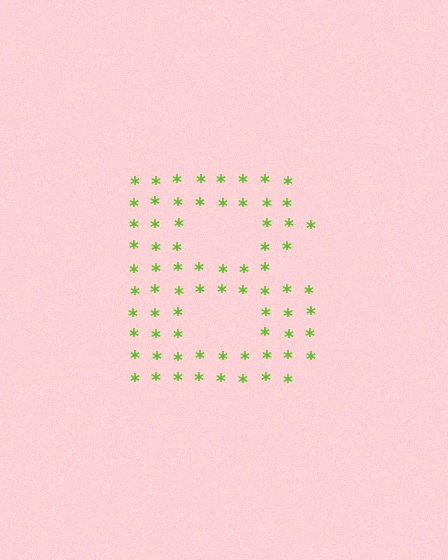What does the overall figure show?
The overall figure shows the letter B.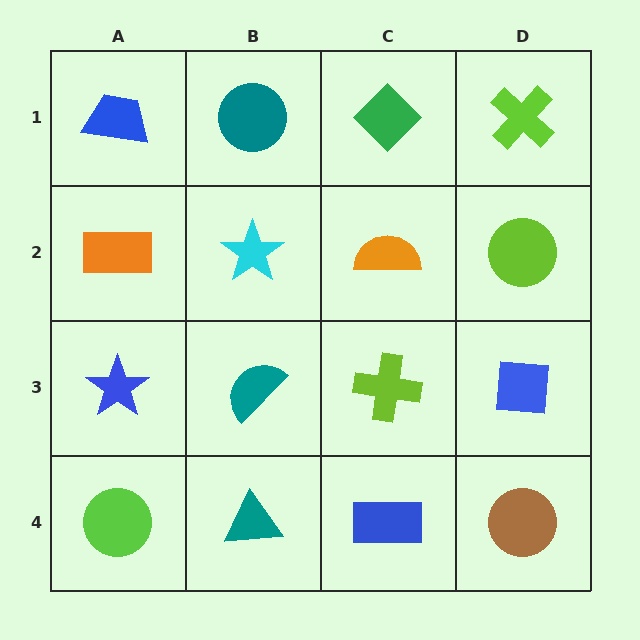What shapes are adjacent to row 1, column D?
A lime circle (row 2, column D), a green diamond (row 1, column C).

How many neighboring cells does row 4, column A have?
2.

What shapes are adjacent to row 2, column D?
A lime cross (row 1, column D), a blue square (row 3, column D), an orange semicircle (row 2, column C).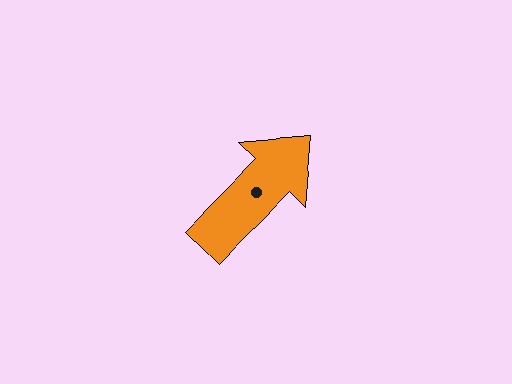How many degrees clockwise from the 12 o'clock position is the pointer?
Approximately 45 degrees.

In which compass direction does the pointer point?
Northeast.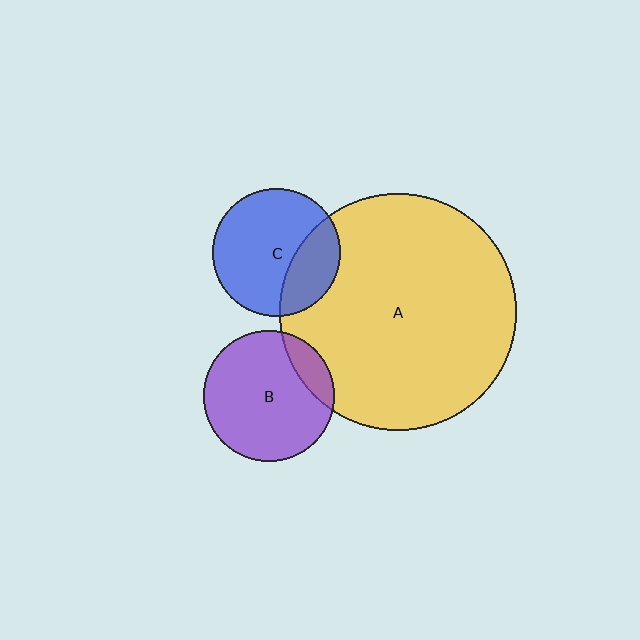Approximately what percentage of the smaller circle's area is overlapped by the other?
Approximately 30%.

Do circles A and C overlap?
Yes.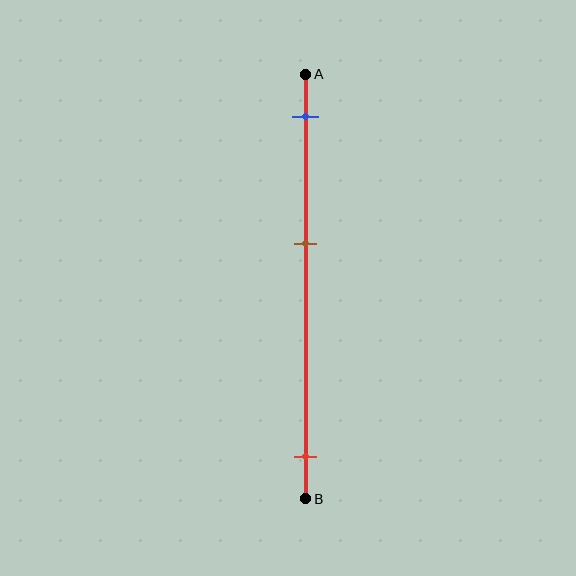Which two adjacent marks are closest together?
The blue and brown marks are the closest adjacent pair.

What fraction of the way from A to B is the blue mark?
The blue mark is approximately 10% (0.1) of the way from A to B.